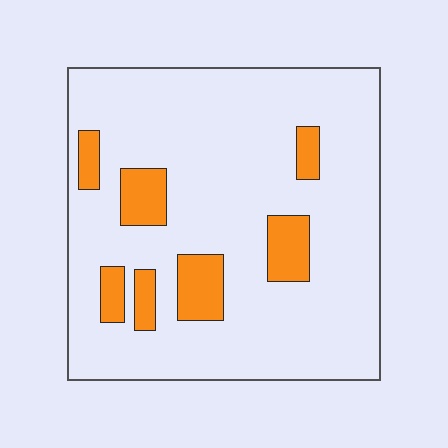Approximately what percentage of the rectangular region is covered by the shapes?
Approximately 15%.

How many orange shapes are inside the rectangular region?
7.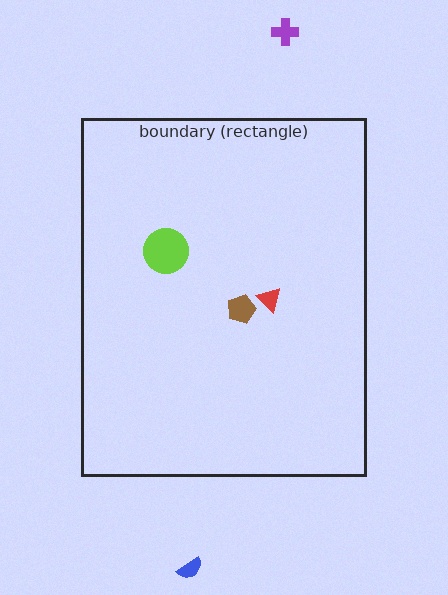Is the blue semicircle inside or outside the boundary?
Outside.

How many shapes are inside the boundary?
3 inside, 2 outside.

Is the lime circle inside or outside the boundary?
Inside.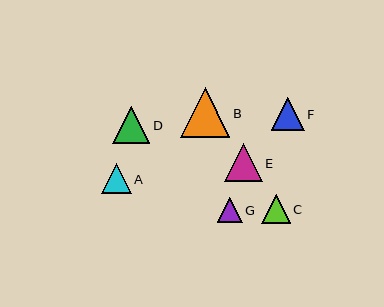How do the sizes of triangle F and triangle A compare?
Triangle F and triangle A are approximately the same size.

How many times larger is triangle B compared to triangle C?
Triangle B is approximately 1.8 times the size of triangle C.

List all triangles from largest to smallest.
From largest to smallest: B, E, D, F, A, C, G.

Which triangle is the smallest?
Triangle G is the smallest with a size of approximately 25 pixels.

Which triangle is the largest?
Triangle B is the largest with a size of approximately 50 pixels.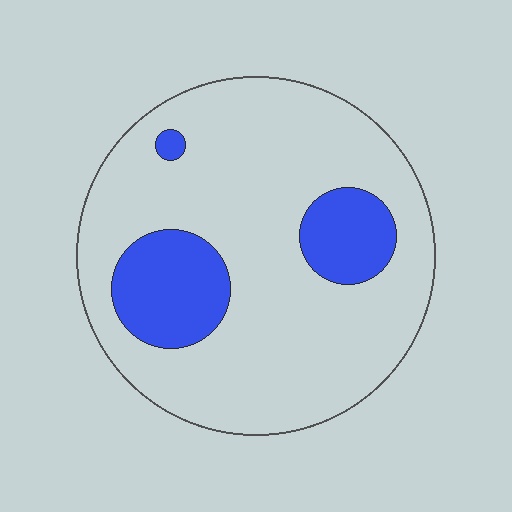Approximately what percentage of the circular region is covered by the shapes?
Approximately 20%.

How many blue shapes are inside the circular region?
3.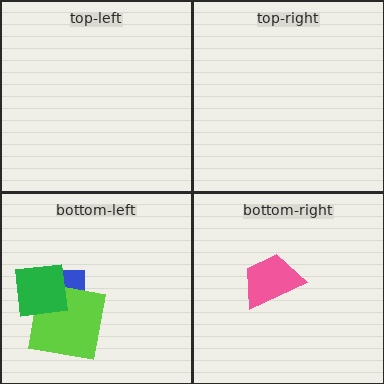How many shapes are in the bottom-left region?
3.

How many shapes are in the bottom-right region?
1.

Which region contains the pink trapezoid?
The bottom-right region.